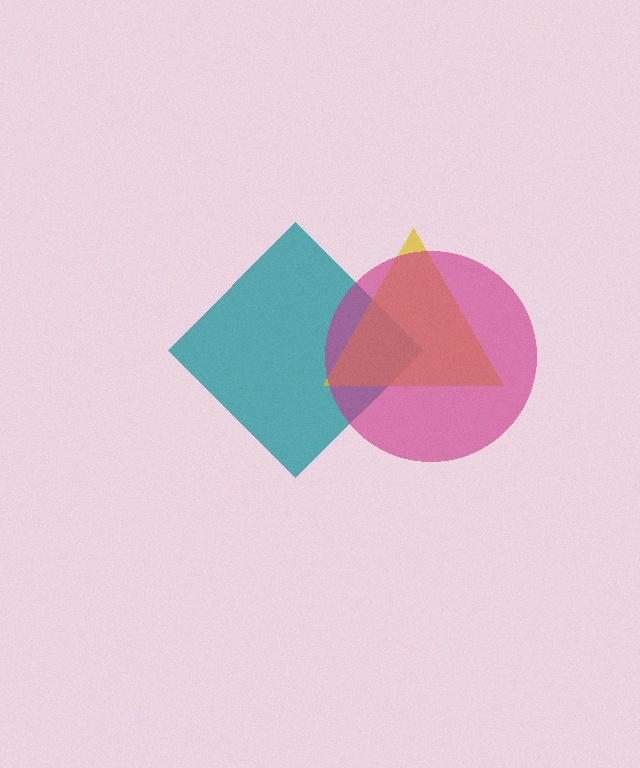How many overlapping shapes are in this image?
There are 3 overlapping shapes in the image.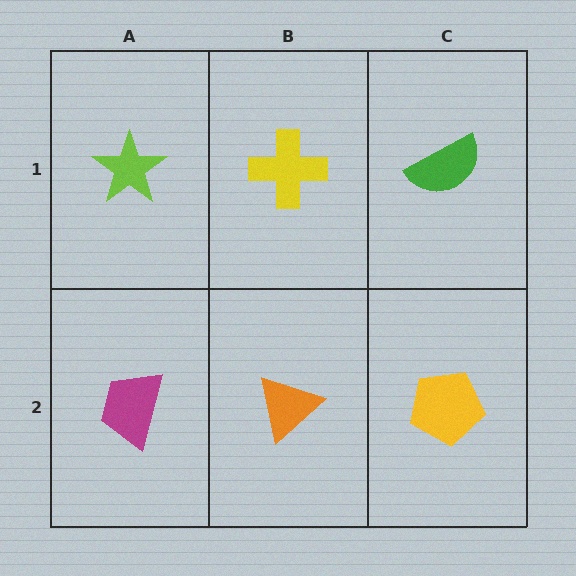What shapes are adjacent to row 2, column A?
A lime star (row 1, column A), an orange triangle (row 2, column B).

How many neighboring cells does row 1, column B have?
3.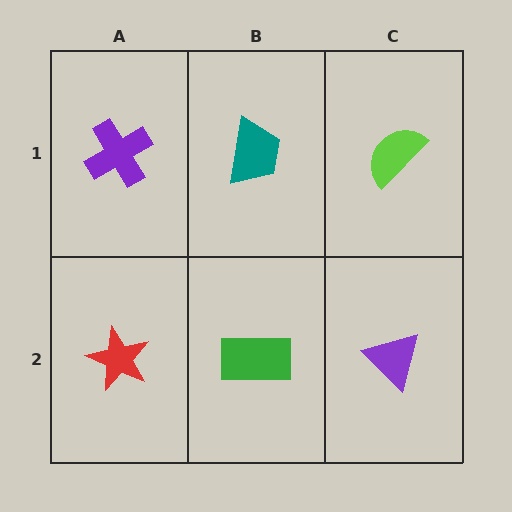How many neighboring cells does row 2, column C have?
2.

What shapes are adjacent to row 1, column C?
A purple triangle (row 2, column C), a teal trapezoid (row 1, column B).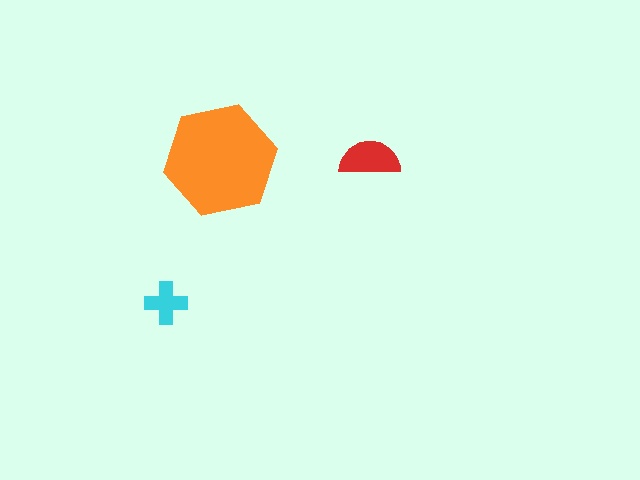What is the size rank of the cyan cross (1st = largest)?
3rd.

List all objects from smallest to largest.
The cyan cross, the red semicircle, the orange hexagon.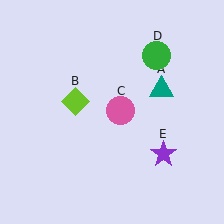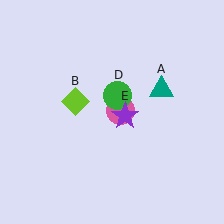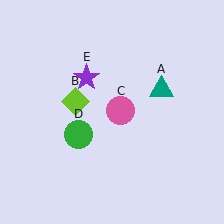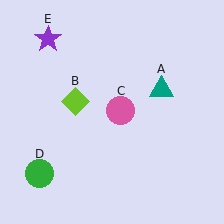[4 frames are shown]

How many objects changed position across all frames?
2 objects changed position: green circle (object D), purple star (object E).